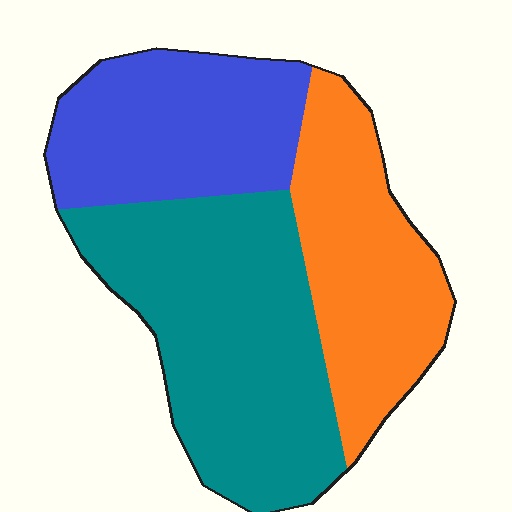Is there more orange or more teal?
Teal.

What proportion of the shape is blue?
Blue takes up about one quarter (1/4) of the shape.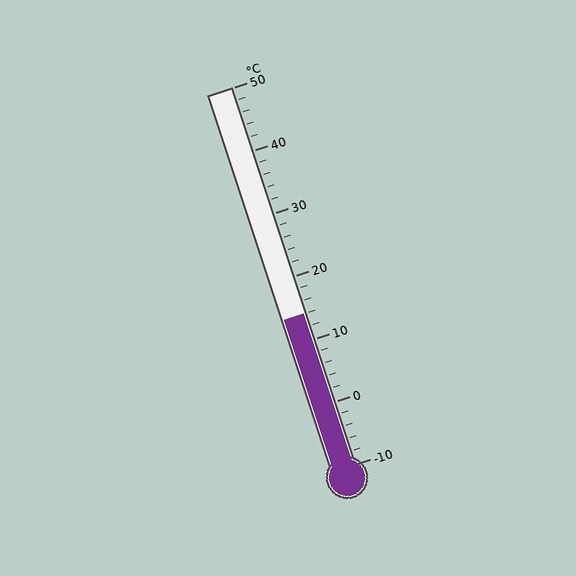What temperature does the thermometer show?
The thermometer shows approximately 14°C.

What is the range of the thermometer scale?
The thermometer scale ranges from -10°C to 50°C.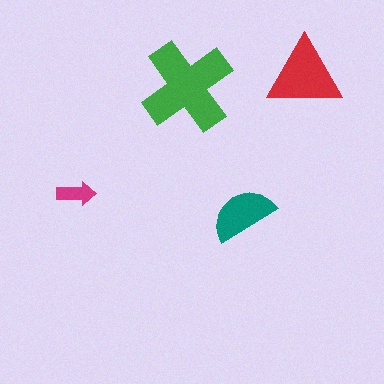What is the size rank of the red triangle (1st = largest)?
2nd.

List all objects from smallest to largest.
The magenta arrow, the teal semicircle, the red triangle, the green cross.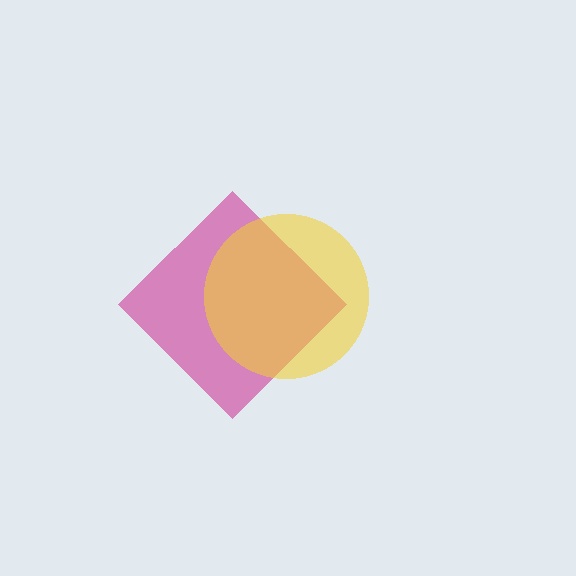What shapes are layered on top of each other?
The layered shapes are: a magenta diamond, a yellow circle.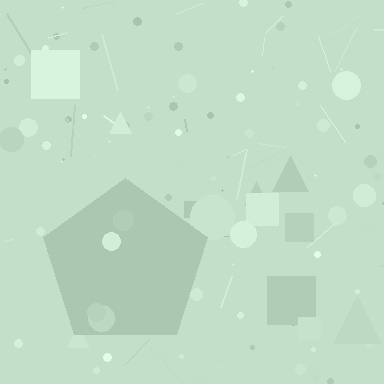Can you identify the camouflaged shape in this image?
The camouflaged shape is a pentagon.